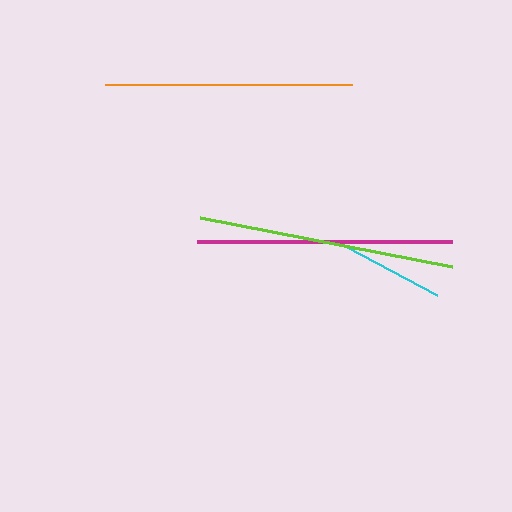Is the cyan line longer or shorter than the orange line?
The orange line is longer than the cyan line.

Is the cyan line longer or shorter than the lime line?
The lime line is longer than the cyan line.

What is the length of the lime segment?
The lime segment is approximately 257 pixels long.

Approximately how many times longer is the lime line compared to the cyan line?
The lime line is approximately 2.5 times the length of the cyan line.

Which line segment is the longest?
The lime line is the longest at approximately 257 pixels.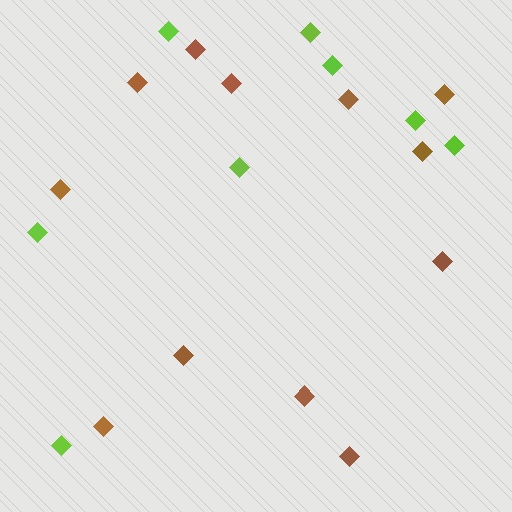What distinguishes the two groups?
There are 2 groups: one group of brown diamonds (12) and one group of lime diamonds (8).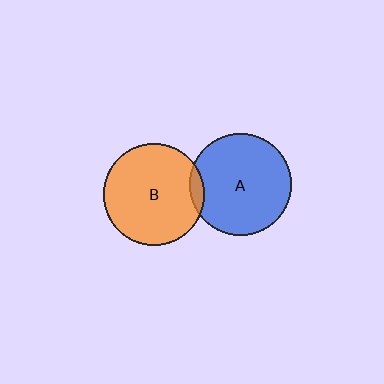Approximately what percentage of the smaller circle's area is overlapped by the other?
Approximately 5%.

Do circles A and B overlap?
Yes.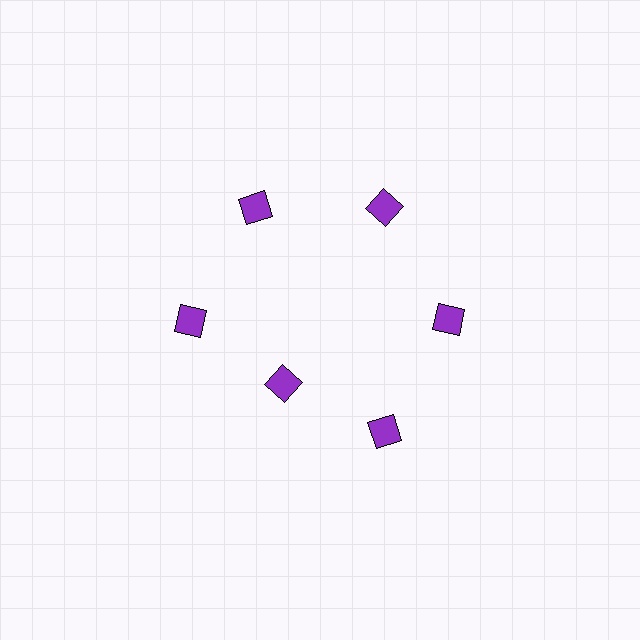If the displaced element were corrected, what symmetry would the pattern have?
It would have 6-fold rotational symmetry — the pattern would map onto itself every 60 degrees.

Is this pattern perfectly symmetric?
No. The 6 purple diamonds are arranged in a ring, but one element near the 7 o'clock position is pulled inward toward the center, breaking the 6-fold rotational symmetry.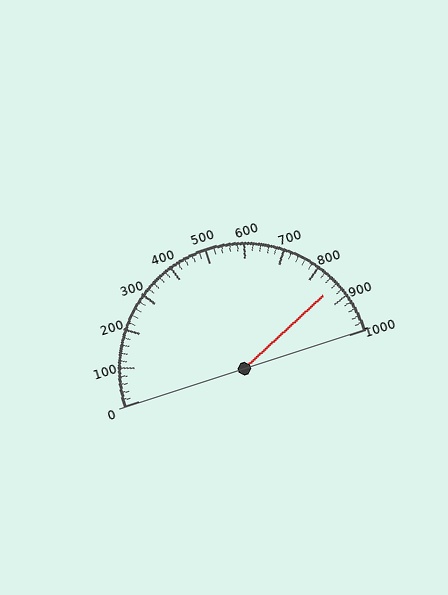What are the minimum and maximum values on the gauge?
The gauge ranges from 0 to 1000.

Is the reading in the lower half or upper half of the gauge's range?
The reading is in the upper half of the range (0 to 1000).